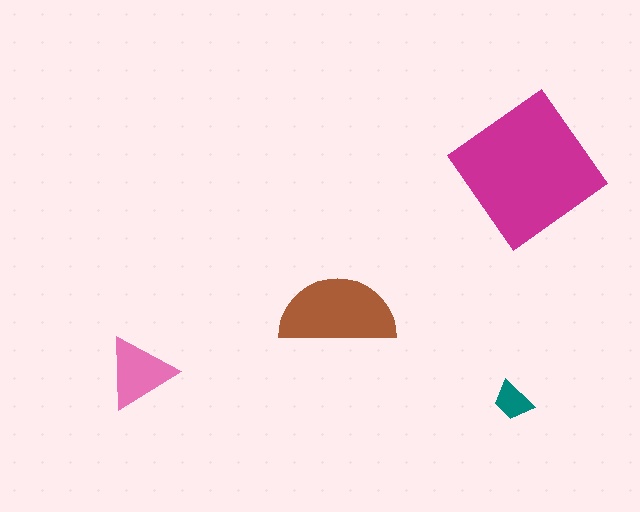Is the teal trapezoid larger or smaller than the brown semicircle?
Smaller.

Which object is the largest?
The magenta diamond.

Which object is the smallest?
The teal trapezoid.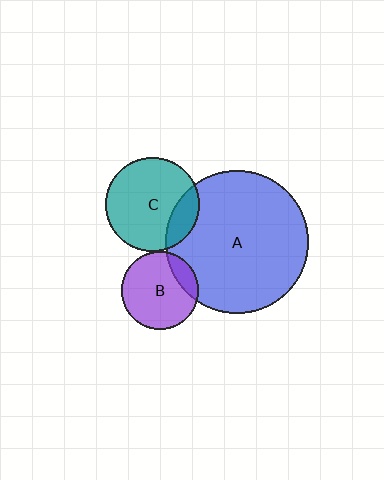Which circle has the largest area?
Circle A (blue).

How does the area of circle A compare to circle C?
Approximately 2.3 times.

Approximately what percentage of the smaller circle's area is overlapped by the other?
Approximately 20%.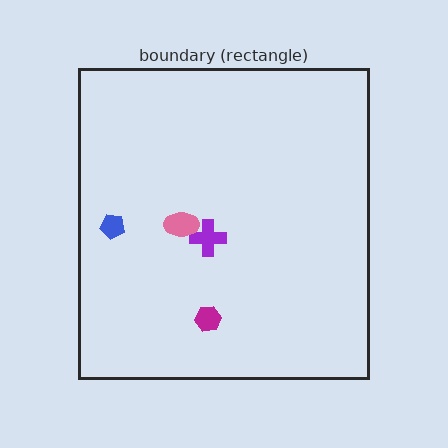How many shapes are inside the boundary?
4 inside, 0 outside.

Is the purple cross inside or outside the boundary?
Inside.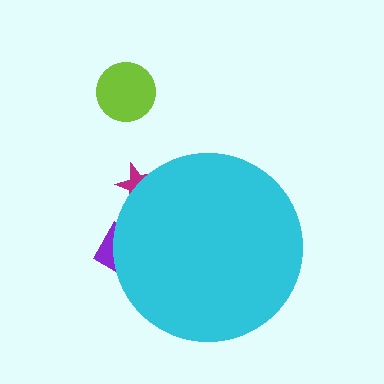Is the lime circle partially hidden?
No, the lime circle is fully visible.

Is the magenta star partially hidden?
Yes, the magenta star is partially hidden behind the cyan circle.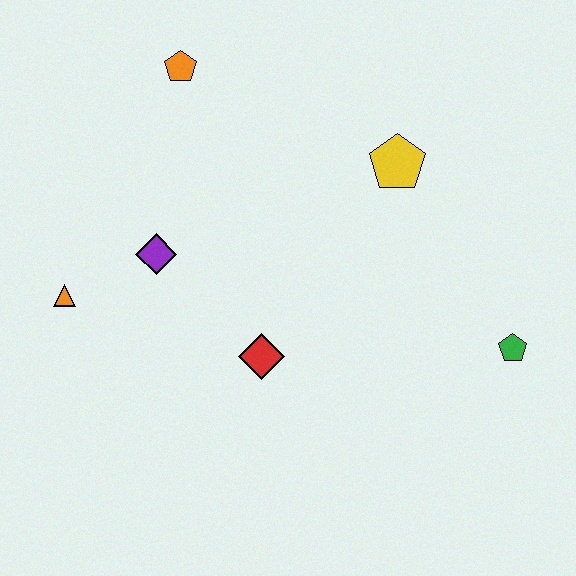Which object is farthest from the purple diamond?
The green pentagon is farthest from the purple diamond.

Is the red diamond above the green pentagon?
No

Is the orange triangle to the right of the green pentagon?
No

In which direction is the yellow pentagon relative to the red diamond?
The yellow pentagon is above the red diamond.